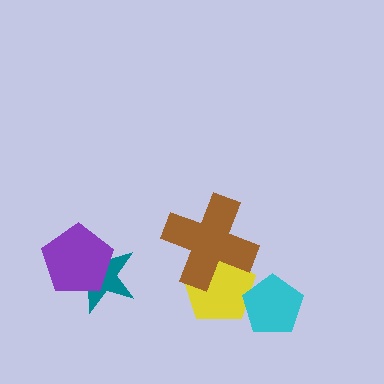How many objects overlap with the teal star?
1 object overlaps with the teal star.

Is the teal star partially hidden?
Yes, it is partially covered by another shape.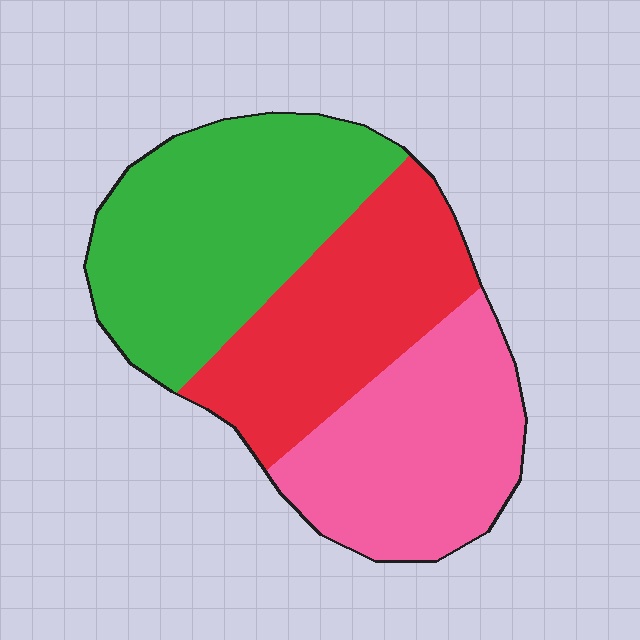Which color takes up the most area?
Green, at roughly 40%.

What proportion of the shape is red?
Red takes up about one third (1/3) of the shape.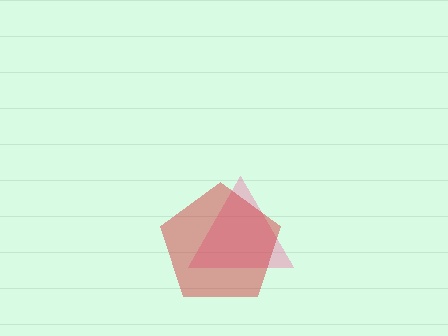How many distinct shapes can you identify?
There are 2 distinct shapes: a pink triangle, a red pentagon.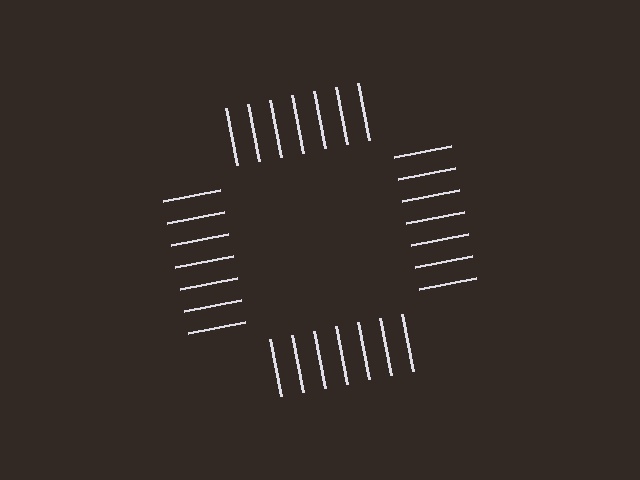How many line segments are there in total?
28 — 7 along each of the 4 edges.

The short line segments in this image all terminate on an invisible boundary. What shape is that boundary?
An illusory square — the line segments terminate on its edges but no continuous stroke is drawn.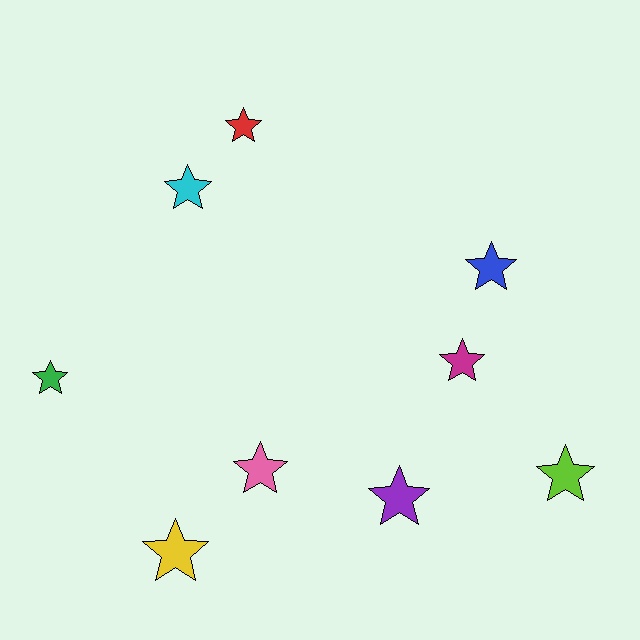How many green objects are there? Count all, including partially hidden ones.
There is 1 green object.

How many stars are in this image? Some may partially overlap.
There are 9 stars.